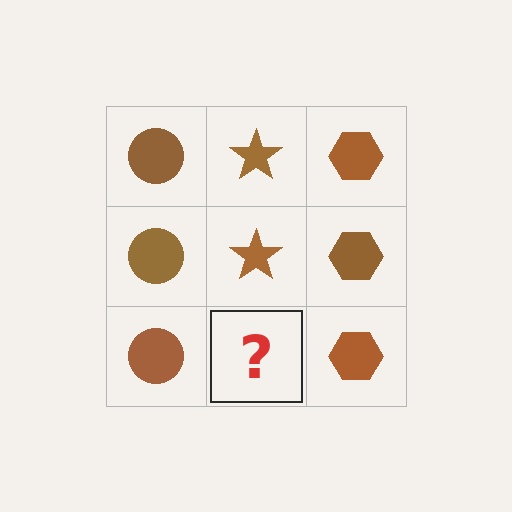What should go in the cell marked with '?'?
The missing cell should contain a brown star.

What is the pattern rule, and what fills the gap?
The rule is that each column has a consistent shape. The gap should be filled with a brown star.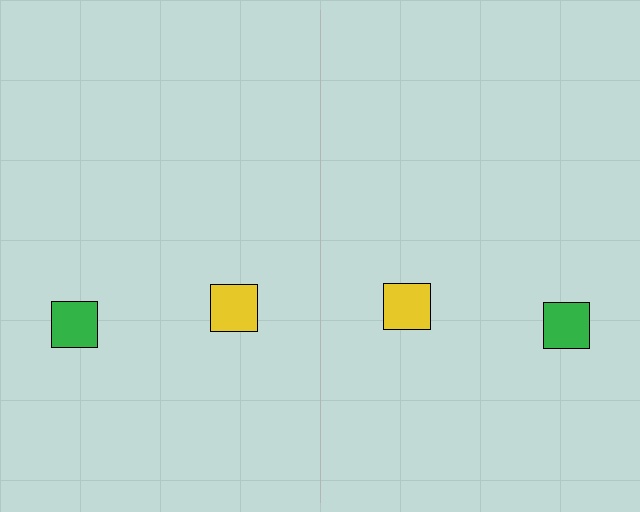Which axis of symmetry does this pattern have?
The pattern has a vertical axis of symmetry running through the center of the image.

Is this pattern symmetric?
Yes, this pattern has bilateral (reflection) symmetry.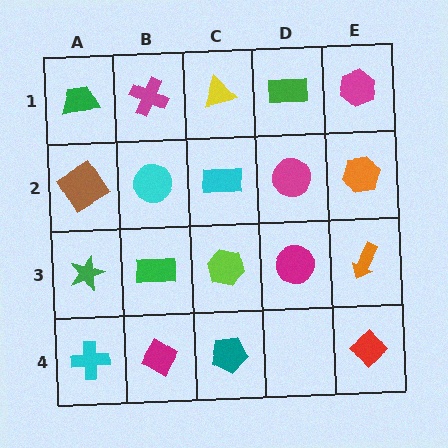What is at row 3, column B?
A green rectangle.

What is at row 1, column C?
A yellow triangle.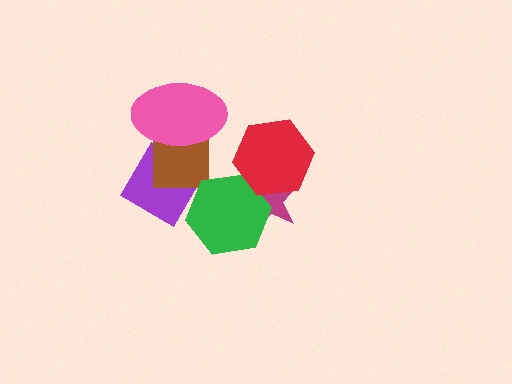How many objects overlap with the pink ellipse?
2 objects overlap with the pink ellipse.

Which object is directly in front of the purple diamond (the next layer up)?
The brown square is directly in front of the purple diamond.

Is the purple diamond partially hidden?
Yes, it is partially covered by another shape.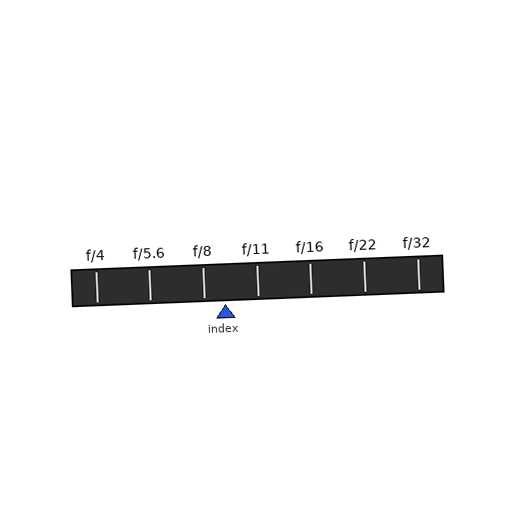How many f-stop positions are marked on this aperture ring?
There are 7 f-stop positions marked.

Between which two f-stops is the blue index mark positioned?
The index mark is between f/8 and f/11.